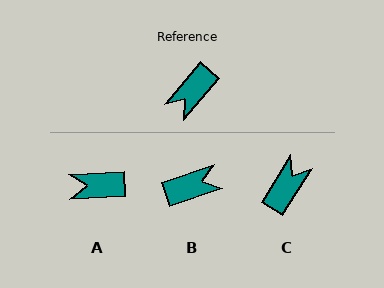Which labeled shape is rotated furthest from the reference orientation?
C, about 171 degrees away.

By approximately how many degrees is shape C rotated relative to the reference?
Approximately 171 degrees clockwise.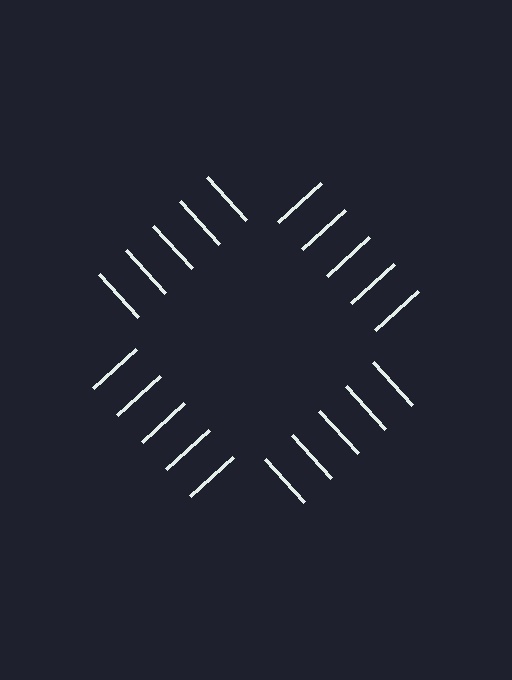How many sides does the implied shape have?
4 sides — the line-ends trace a square.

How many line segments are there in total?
20 — 5 along each of the 4 edges.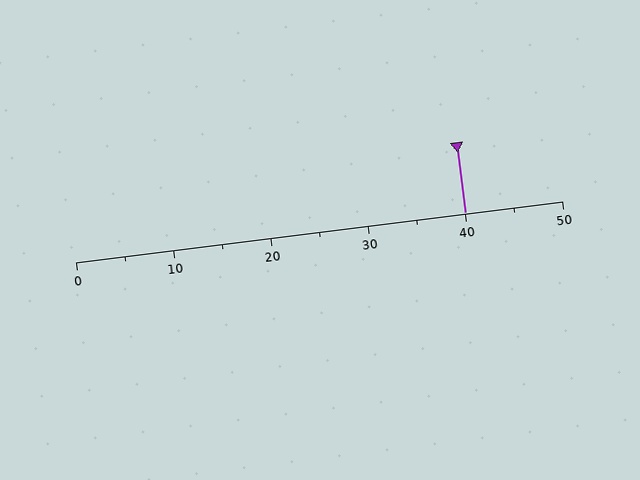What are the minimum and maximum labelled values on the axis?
The axis runs from 0 to 50.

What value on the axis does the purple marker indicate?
The marker indicates approximately 40.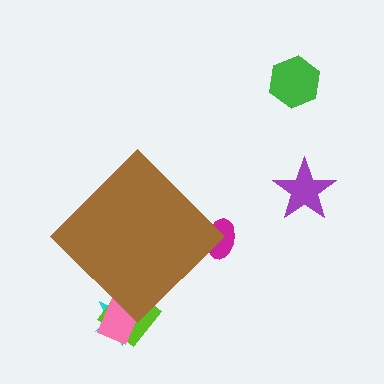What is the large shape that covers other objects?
A brown diamond.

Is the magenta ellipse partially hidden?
Yes, the magenta ellipse is partially hidden behind the brown diamond.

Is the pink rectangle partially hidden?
Yes, the pink rectangle is partially hidden behind the brown diamond.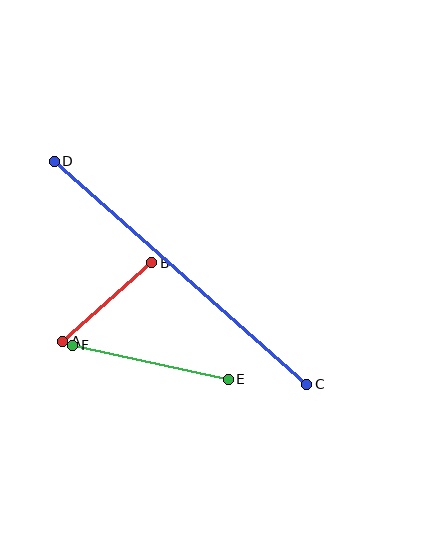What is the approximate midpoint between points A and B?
The midpoint is at approximately (107, 302) pixels.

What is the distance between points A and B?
The distance is approximately 119 pixels.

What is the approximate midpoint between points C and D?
The midpoint is at approximately (180, 273) pixels.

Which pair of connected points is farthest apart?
Points C and D are farthest apart.